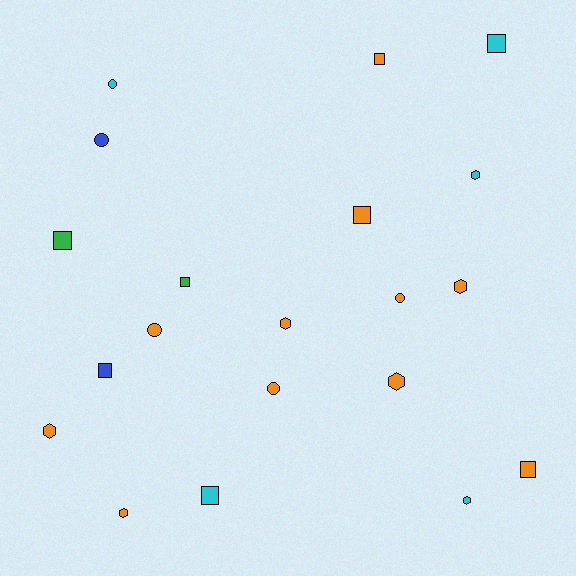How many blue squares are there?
There is 1 blue square.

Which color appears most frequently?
Orange, with 11 objects.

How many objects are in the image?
There are 20 objects.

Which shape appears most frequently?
Square, with 8 objects.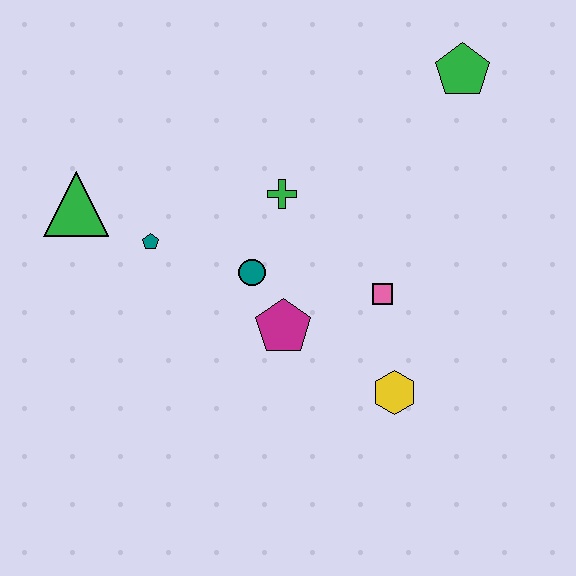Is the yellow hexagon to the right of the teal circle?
Yes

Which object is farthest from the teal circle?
The green pentagon is farthest from the teal circle.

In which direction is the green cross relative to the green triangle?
The green cross is to the right of the green triangle.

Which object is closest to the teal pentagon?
The green triangle is closest to the teal pentagon.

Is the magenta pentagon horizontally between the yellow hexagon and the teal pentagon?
Yes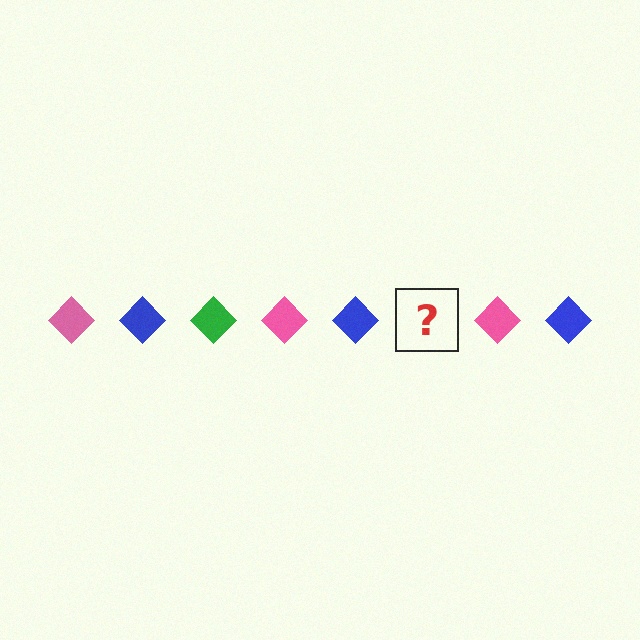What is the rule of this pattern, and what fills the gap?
The rule is that the pattern cycles through pink, blue, green diamonds. The gap should be filled with a green diamond.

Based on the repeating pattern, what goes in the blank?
The blank should be a green diamond.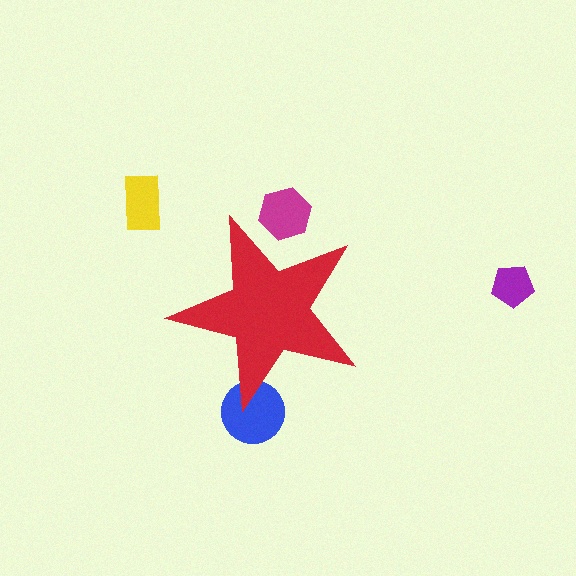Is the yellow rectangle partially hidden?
No, the yellow rectangle is fully visible.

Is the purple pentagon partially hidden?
No, the purple pentagon is fully visible.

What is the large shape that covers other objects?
A red star.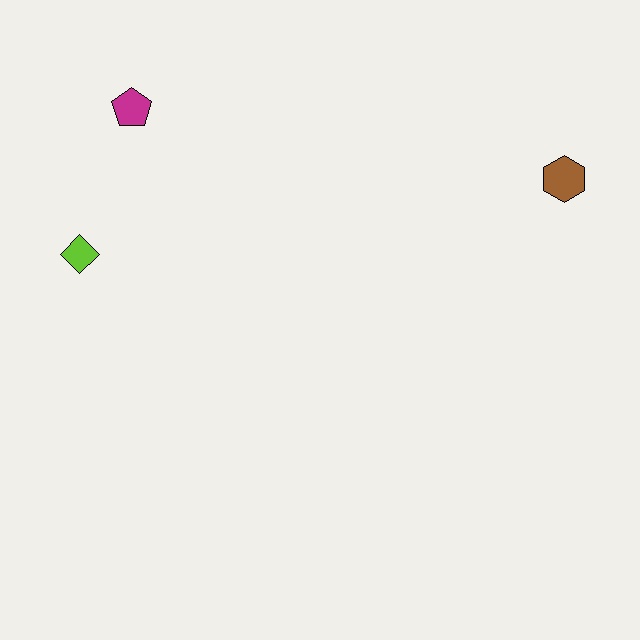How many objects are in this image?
There are 3 objects.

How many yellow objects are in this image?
There are no yellow objects.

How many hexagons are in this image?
There is 1 hexagon.